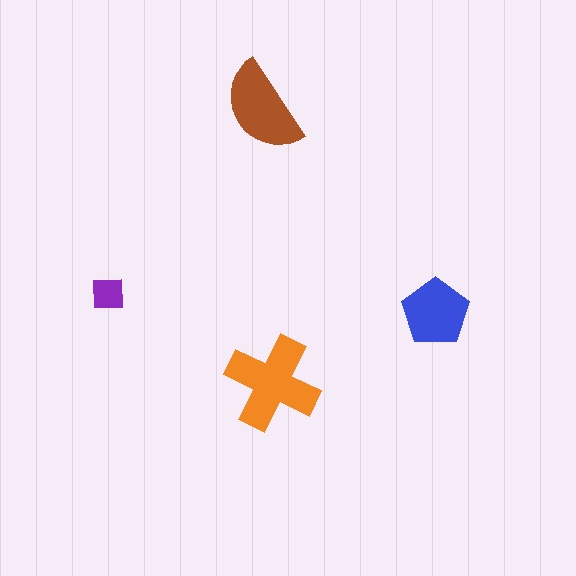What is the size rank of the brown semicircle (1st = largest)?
2nd.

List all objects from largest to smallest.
The orange cross, the brown semicircle, the blue pentagon, the purple square.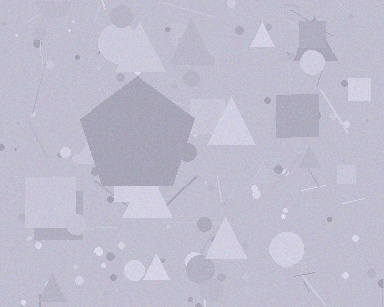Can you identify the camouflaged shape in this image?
The camouflaged shape is a pentagon.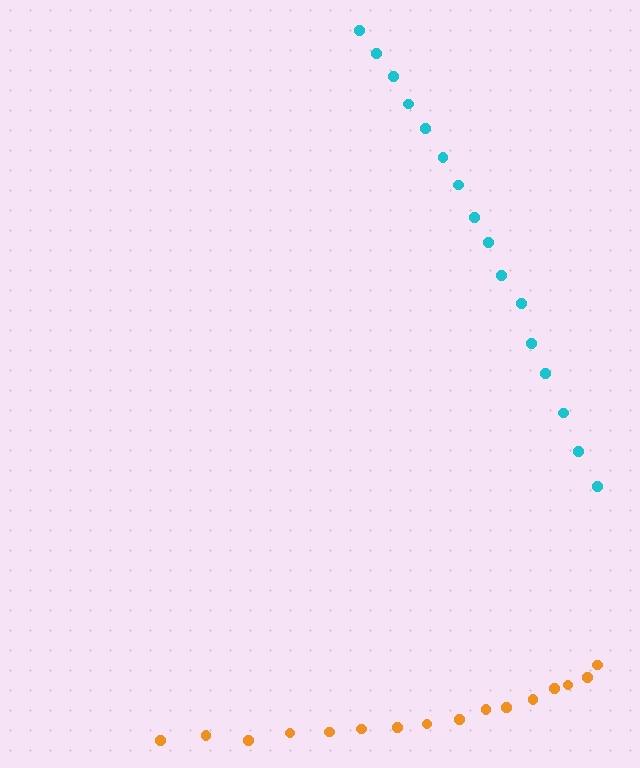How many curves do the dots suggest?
There are 2 distinct paths.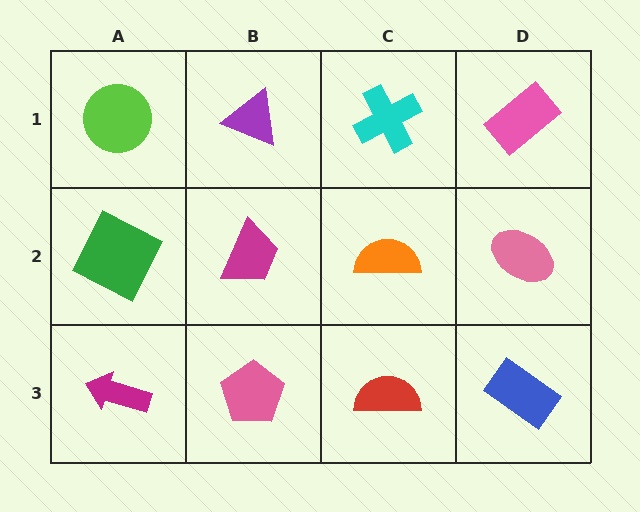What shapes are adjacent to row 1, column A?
A green square (row 2, column A), a purple triangle (row 1, column B).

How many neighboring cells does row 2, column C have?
4.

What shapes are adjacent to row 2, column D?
A pink rectangle (row 1, column D), a blue rectangle (row 3, column D), an orange semicircle (row 2, column C).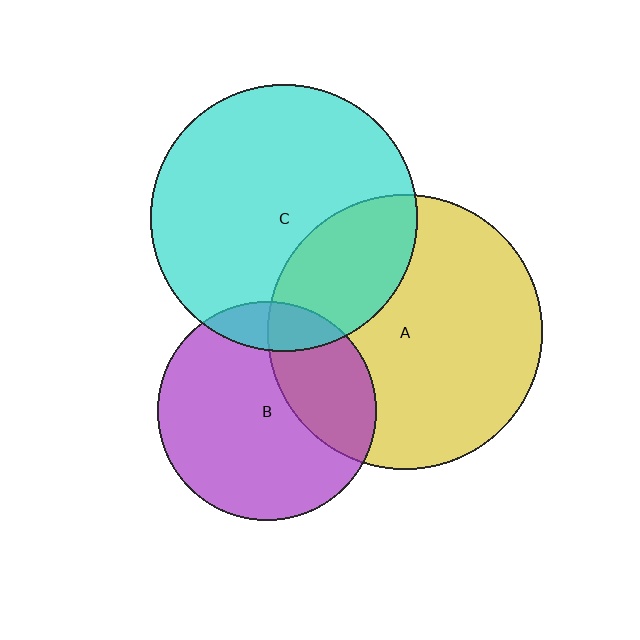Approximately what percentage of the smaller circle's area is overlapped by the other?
Approximately 15%.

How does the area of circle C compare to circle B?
Approximately 1.5 times.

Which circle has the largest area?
Circle A (yellow).